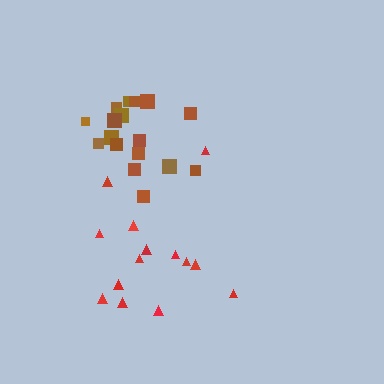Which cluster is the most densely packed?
Brown.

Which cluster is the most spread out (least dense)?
Red.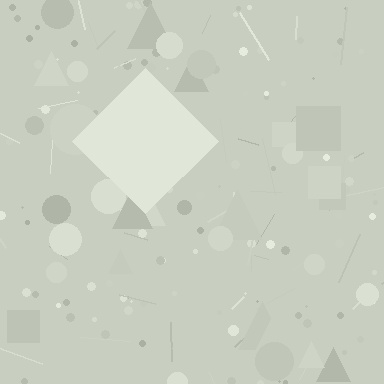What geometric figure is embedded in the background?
A diamond is embedded in the background.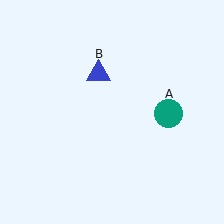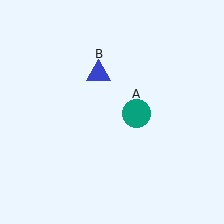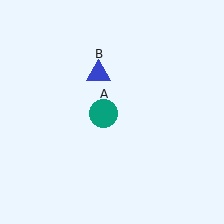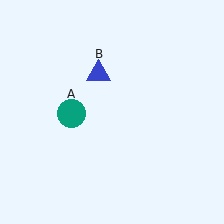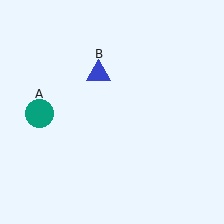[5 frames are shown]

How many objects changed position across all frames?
1 object changed position: teal circle (object A).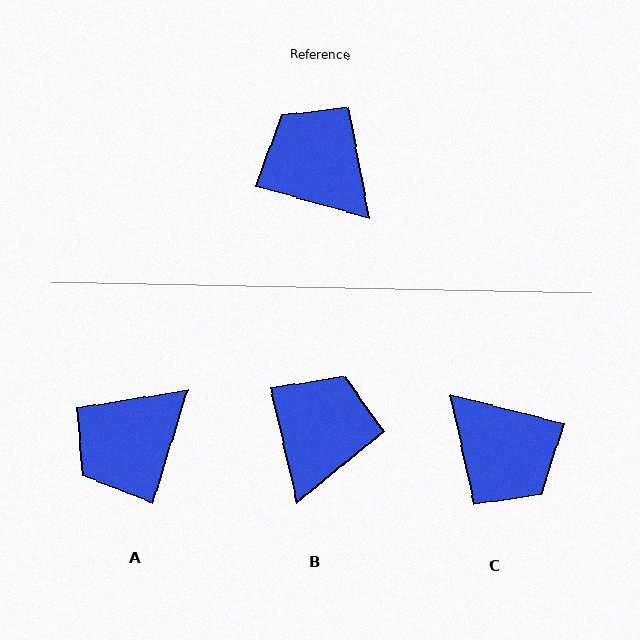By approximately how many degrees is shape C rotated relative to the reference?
Approximately 179 degrees clockwise.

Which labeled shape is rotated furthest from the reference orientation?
C, about 179 degrees away.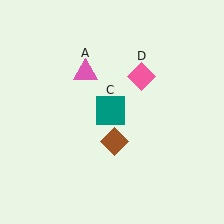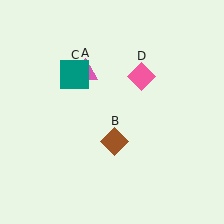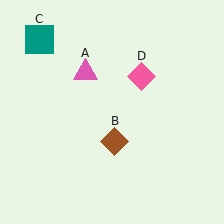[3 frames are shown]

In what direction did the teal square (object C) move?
The teal square (object C) moved up and to the left.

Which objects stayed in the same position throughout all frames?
Pink triangle (object A) and brown diamond (object B) and pink diamond (object D) remained stationary.